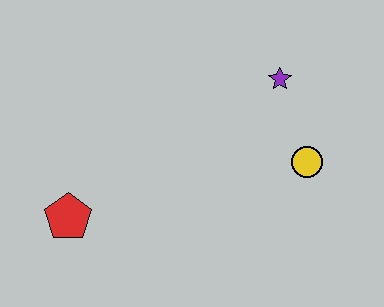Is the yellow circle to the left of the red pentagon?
No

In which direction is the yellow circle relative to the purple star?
The yellow circle is below the purple star.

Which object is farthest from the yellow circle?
The red pentagon is farthest from the yellow circle.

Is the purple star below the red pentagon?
No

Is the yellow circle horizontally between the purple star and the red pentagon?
No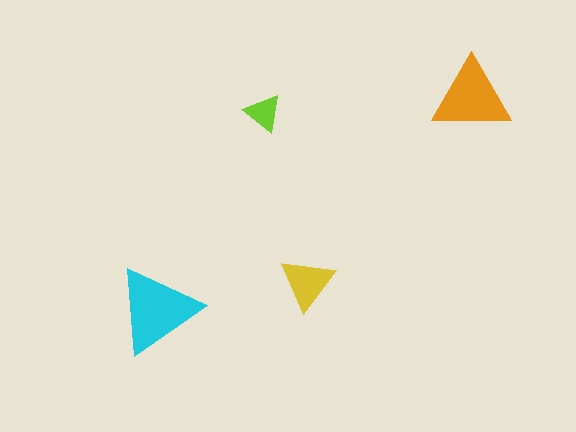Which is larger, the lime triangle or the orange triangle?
The orange one.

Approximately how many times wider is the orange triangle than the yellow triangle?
About 1.5 times wider.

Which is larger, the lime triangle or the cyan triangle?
The cyan one.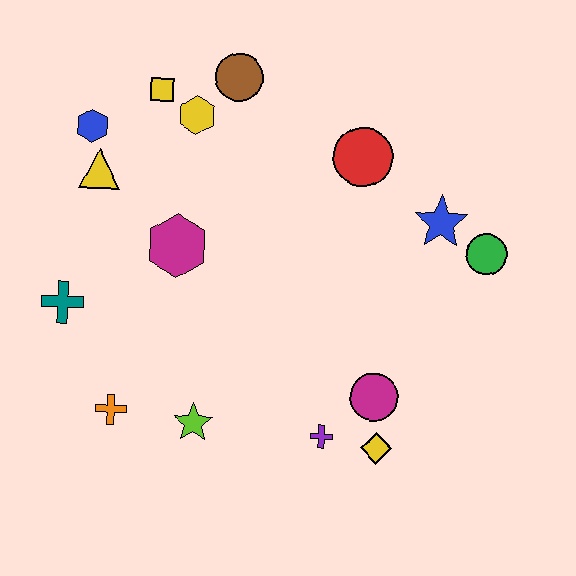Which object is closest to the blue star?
The green circle is closest to the blue star.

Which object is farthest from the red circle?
The orange cross is farthest from the red circle.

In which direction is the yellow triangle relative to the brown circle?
The yellow triangle is to the left of the brown circle.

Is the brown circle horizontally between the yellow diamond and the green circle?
No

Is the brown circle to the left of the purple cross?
Yes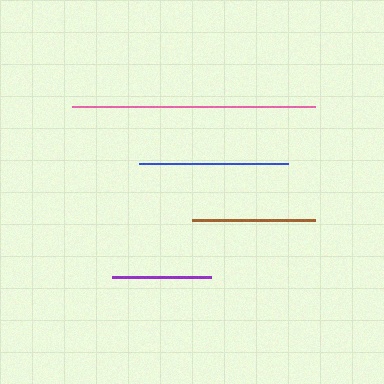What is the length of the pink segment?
The pink segment is approximately 243 pixels long.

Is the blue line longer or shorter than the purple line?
The blue line is longer than the purple line.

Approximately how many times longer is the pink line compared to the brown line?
The pink line is approximately 2.0 times the length of the brown line.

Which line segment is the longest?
The pink line is the longest at approximately 243 pixels.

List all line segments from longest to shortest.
From longest to shortest: pink, blue, brown, purple.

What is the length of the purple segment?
The purple segment is approximately 99 pixels long.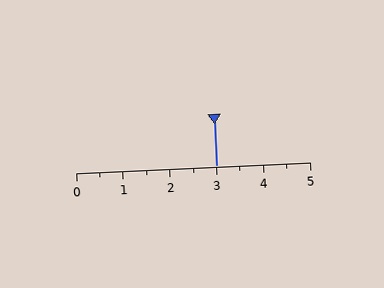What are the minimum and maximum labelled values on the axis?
The axis runs from 0 to 5.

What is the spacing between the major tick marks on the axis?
The major ticks are spaced 1 apart.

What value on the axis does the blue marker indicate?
The marker indicates approximately 3.